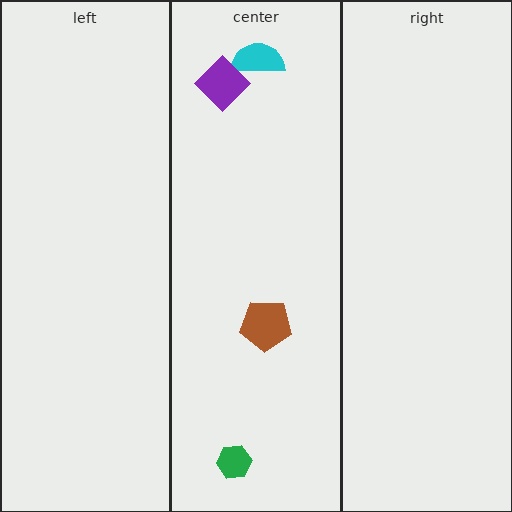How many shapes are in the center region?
4.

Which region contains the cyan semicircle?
The center region.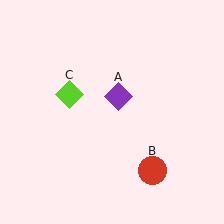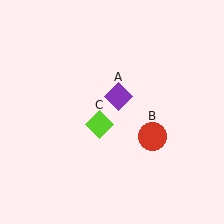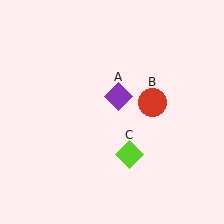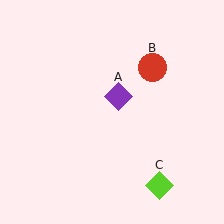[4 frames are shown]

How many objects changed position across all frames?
2 objects changed position: red circle (object B), lime diamond (object C).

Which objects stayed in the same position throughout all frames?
Purple diamond (object A) remained stationary.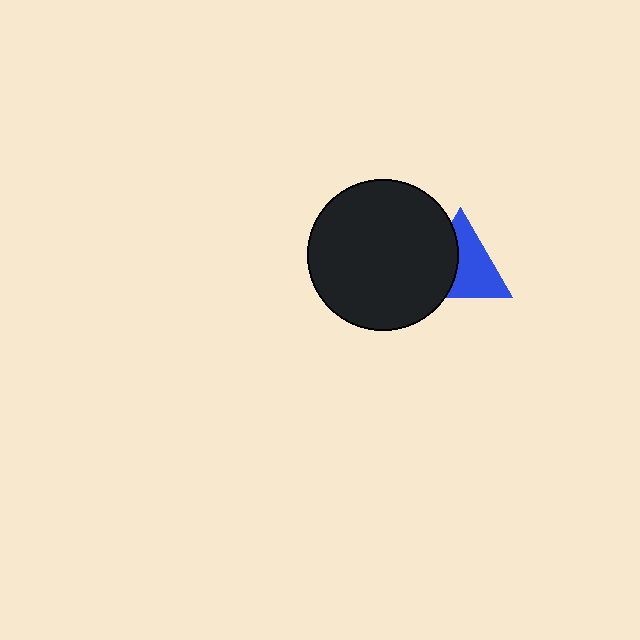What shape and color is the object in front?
The object in front is a black circle.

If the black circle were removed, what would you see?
You would see the complete blue triangle.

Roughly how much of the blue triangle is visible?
About half of it is visible (roughly 59%).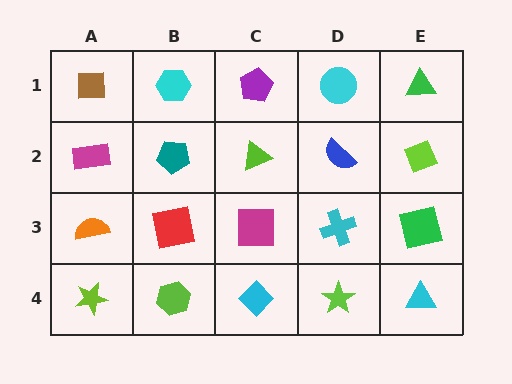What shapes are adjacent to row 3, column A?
A magenta rectangle (row 2, column A), a lime star (row 4, column A), a red square (row 3, column B).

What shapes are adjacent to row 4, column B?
A red square (row 3, column B), a lime star (row 4, column A), a cyan diamond (row 4, column C).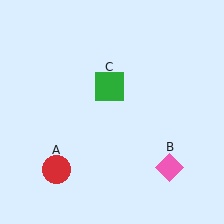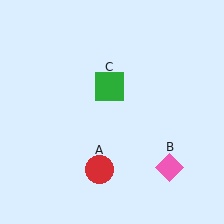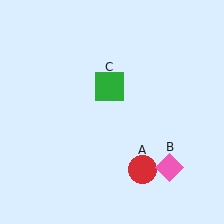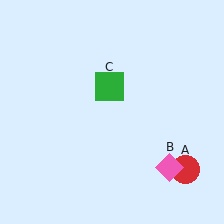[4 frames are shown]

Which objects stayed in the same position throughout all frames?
Pink diamond (object B) and green square (object C) remained stationary.